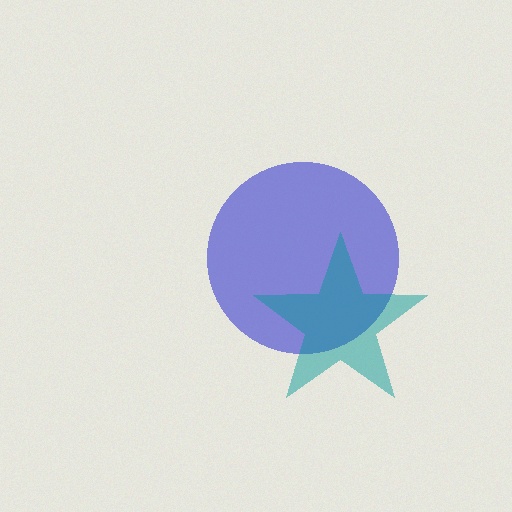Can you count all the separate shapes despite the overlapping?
Yes, there are 2 separate shapes.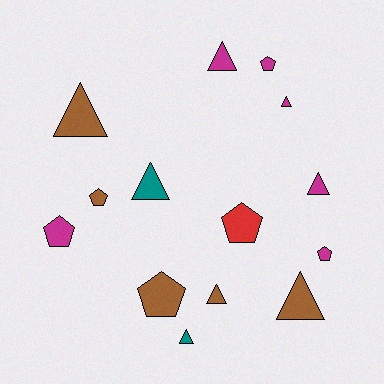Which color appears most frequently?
Magenta, with 6 objects.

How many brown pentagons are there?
There are 2 brown pentagons.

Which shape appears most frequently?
Triangle, with 8 objects.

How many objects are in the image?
There are 14 objects.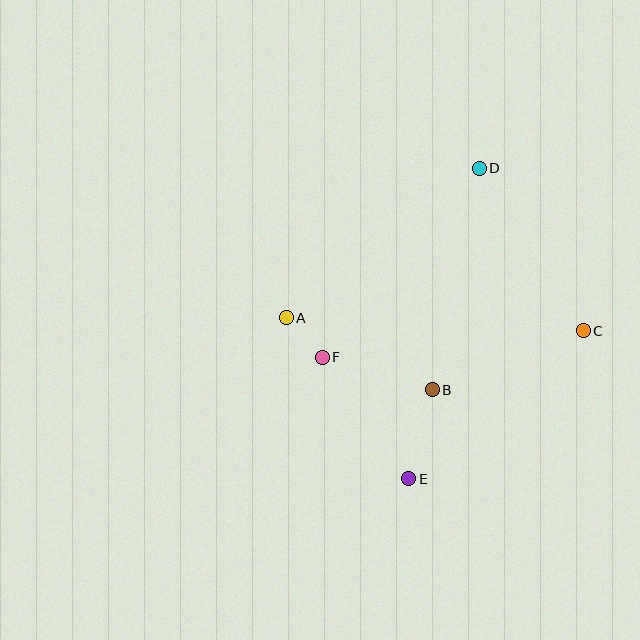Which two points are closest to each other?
Points A and F are closest to each other.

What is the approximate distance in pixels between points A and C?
The distance between A and C is approximately 297 pixels.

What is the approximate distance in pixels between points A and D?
The distance between A and D is approximately 244 pixels.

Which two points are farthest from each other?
Points D and E are farthest from each other.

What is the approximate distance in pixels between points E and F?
The distance between E and F is approximately 149 pixels.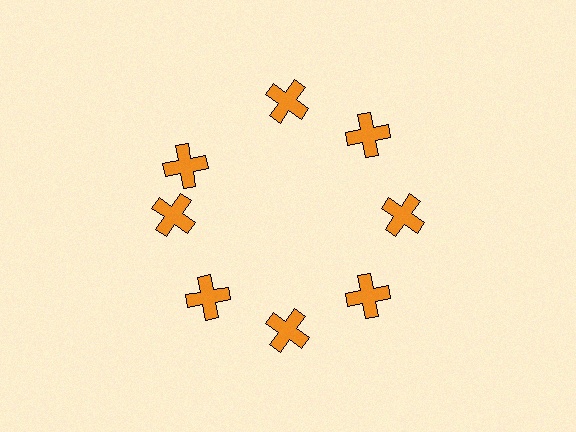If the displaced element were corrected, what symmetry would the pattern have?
It would have 8-fold rotational symmetry — the pattern would map onto itself every 45 degrees.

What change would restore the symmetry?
The symmetry would be restored by rotating it back into even spacing with its neighbors so that all 8 crosses sit at equal angles and equal distance from the center.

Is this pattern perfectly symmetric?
No. The 8 orange crosses are arranged in a ring, but one element near the 10 o'clock position is rotated out of alignment along the ring, breaking the 8-fold rotational symmetry.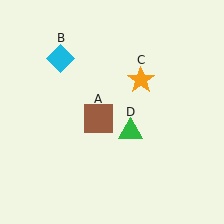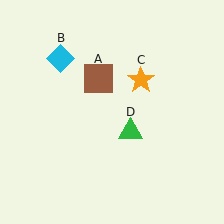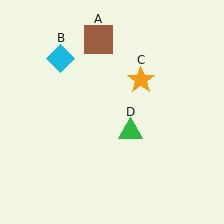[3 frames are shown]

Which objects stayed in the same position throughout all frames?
Cyan diamond (object B) and orange star (object C) and green triangle (object D) remained stationary.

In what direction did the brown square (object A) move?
The brown square (object A) moved up.